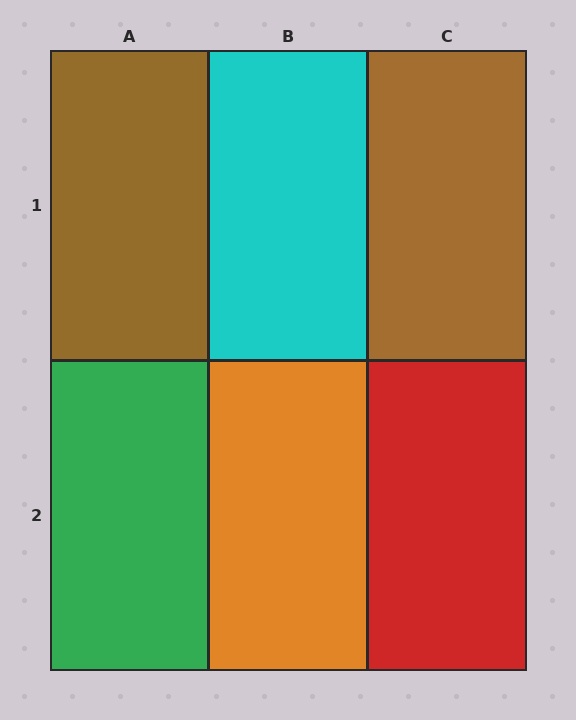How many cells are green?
1 cell is green.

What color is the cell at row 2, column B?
Orange.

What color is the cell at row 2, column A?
Green.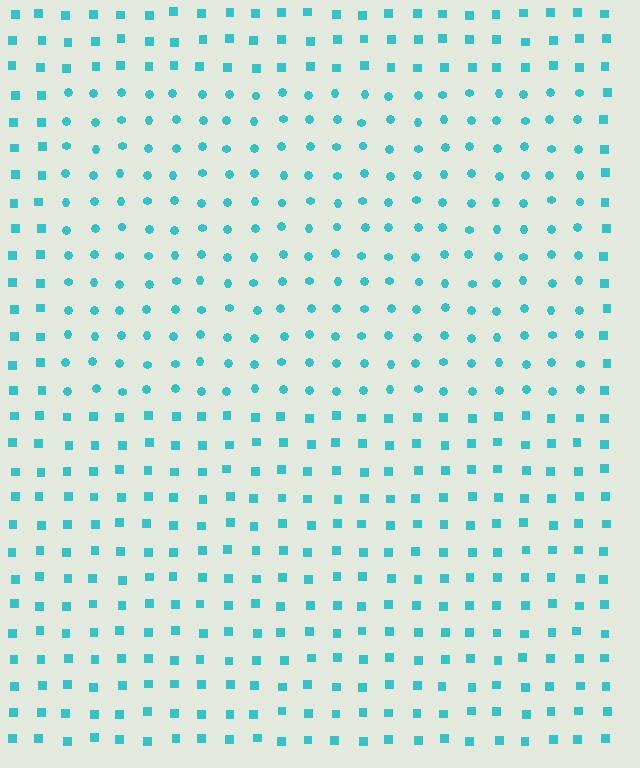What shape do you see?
I see a rectangle.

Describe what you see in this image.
The image is filled with small cyan elements arranged in a uniform grid. A rectangle-shaped region contains circles, while the surrounding area contains squares. The boundary is defined purely by the change in element shape.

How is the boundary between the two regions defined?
The boundary is defined by a change in element shape: circles inside vs. squares outside. All elements share the same color and spacing.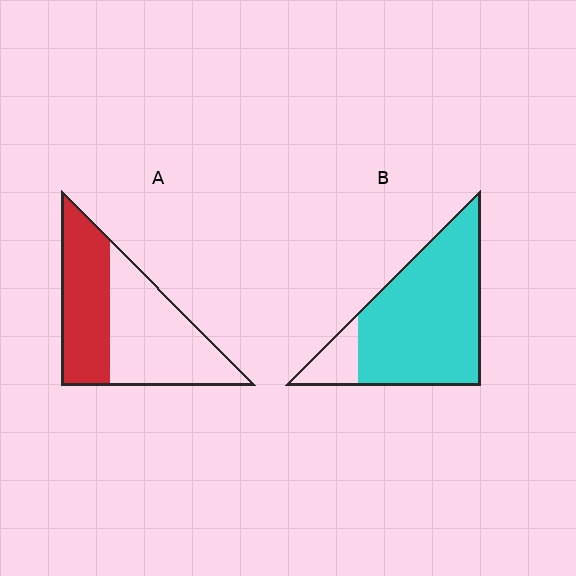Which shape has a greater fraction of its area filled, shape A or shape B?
Shape B.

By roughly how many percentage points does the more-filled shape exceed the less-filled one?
By roughly 40 percentage points (B over A).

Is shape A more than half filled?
No.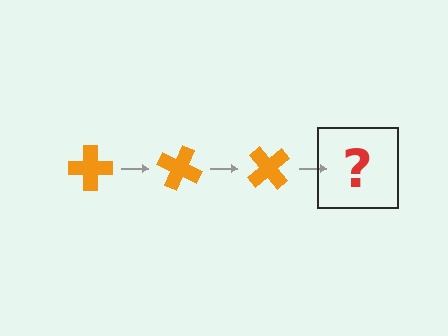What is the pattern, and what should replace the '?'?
The pattern is that the cross rotates 25 degrees each step. The '?' should be an orange cross rotated 75 degrees.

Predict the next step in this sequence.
The next step is an orange cross rotated 75 degrees.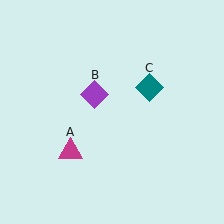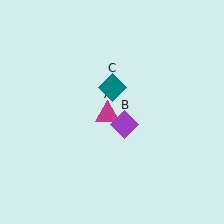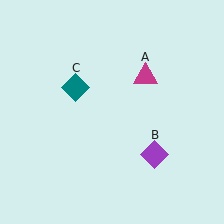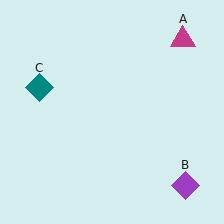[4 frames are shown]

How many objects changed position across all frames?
3 objects changed position: magenta triangle (object A), purple diamond (object B), teal diamond (object C).